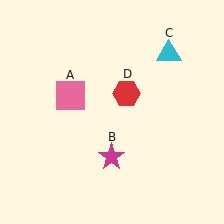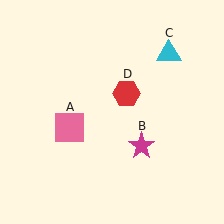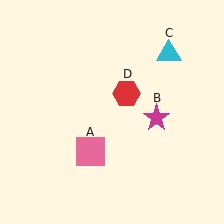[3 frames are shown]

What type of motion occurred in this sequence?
The pink square (object A), magenta star (object B) rotated counterclockwise around the center of the scene.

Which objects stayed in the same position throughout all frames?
Cyan triangle (object C) and red hexagon (object D) remained stationary.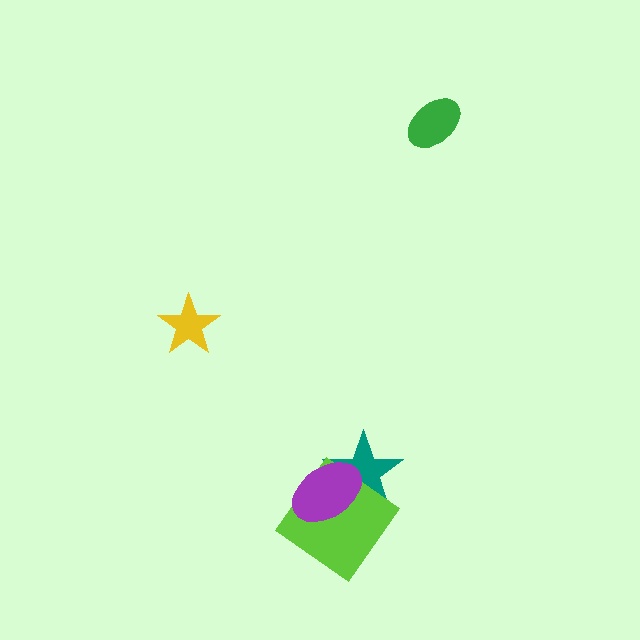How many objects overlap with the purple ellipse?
2 objects overlap with the purple ellipse.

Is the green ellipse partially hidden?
No, no other shape covers it.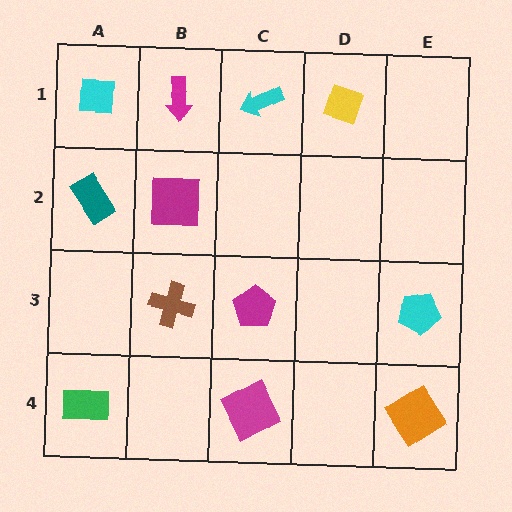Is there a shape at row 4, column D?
No, that cell is empty.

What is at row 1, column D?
A yellow diamond.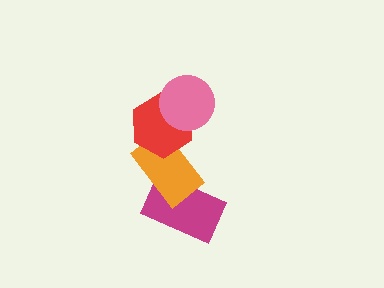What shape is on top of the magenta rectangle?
The orange rectangle is on top of the magenta rectangle.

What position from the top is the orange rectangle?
The orange rectangle is 3rd from the top.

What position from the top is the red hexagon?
The red hexagon is 2nd from the top.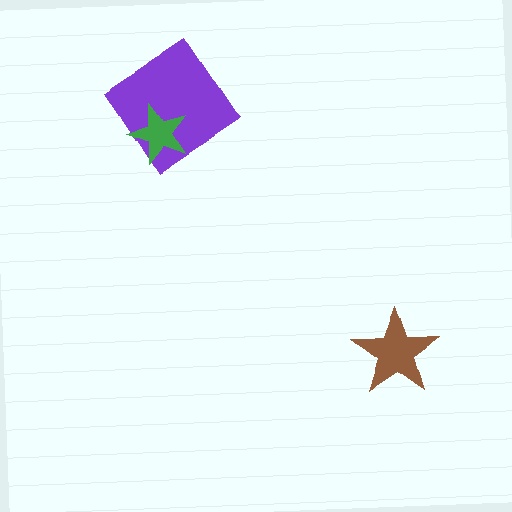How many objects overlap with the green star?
1 object overlaps with the green star.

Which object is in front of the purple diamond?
The green star is in front of the purple diamond.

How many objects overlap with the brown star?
0 objects overlap with the brown star.